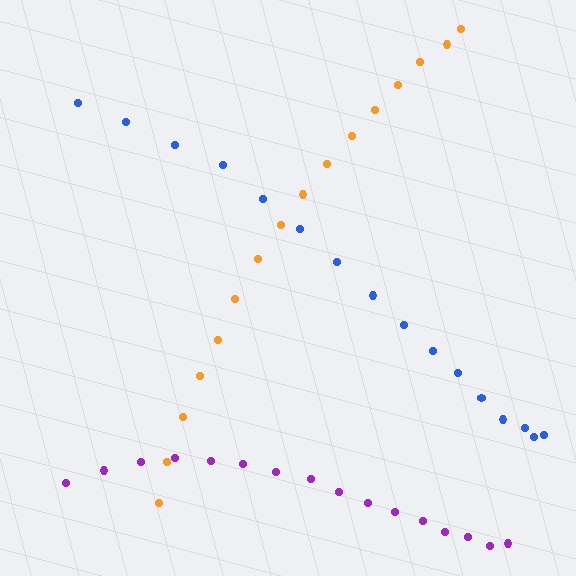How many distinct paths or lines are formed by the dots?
There are 3 distinct paths.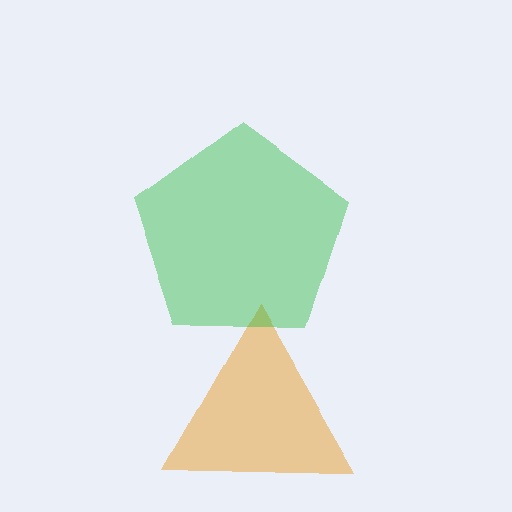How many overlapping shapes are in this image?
There are 2 overlapping shapes in the image.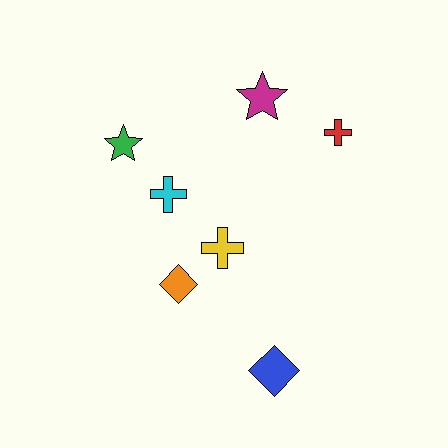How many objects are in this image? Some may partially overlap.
There are 7 objects.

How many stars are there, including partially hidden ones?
There are 2 stars.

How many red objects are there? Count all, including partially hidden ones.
There is 1 red object.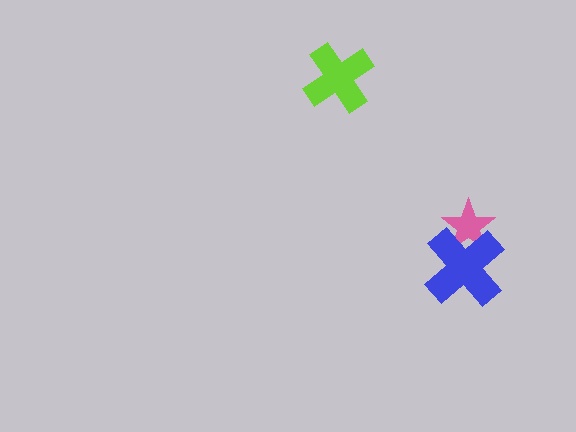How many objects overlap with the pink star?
1 object overlaps with the pink star.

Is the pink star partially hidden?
Yes, it is partially covered by another shape.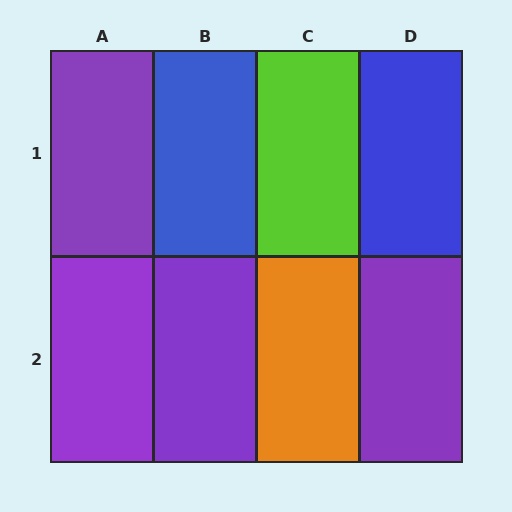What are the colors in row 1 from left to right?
Purple, blue, lime, blue.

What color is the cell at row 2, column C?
Orange.